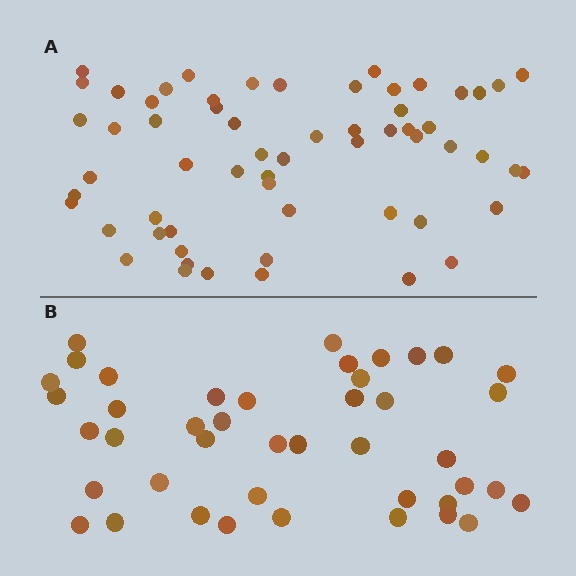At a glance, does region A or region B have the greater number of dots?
Region A (the top region) has more dots.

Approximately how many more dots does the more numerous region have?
Region A has approximately 15 more dots than region B.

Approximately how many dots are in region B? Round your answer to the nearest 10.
About 40 dots. (The exact count is 43, which rounds to 40.)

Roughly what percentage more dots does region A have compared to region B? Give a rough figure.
About 40% more.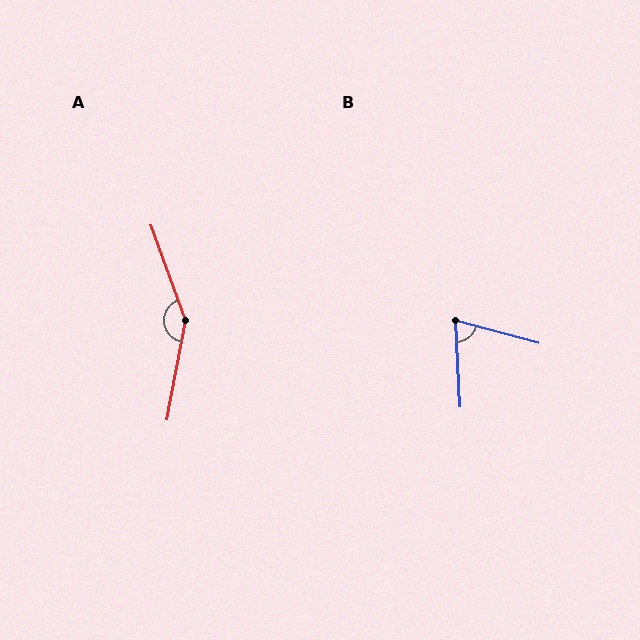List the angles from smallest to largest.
B (72°), A (149°).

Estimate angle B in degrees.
Approximately 72 degrees.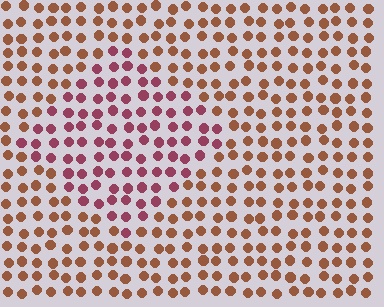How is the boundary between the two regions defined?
The boundary is defined purely by a slight shift in hue (about 40 degrees). Spacing, size, and orientation are identical on both sides.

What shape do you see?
I see a diamond.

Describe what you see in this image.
The image is filled with small brown elements in a uniform arrangement. A diamond-shaped region is visible where the elements are tinted to a slightly different hue, forming a subtle color boundary.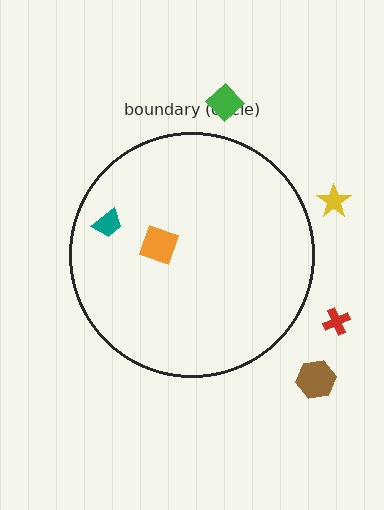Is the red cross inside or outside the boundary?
Outside.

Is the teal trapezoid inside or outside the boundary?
Inside.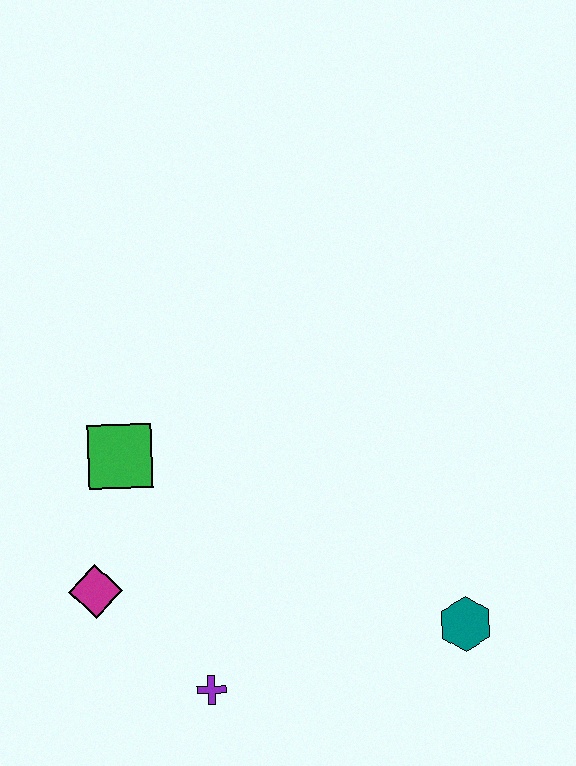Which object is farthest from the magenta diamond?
The teal hexagon is farthest from the magenta diamond.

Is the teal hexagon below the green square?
Yes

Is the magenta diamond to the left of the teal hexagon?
Yes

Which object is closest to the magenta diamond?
The green square is closest to the magenta diamond.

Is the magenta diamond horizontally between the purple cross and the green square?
No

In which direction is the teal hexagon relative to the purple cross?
The teal hexagon is to the right of the purple cross.